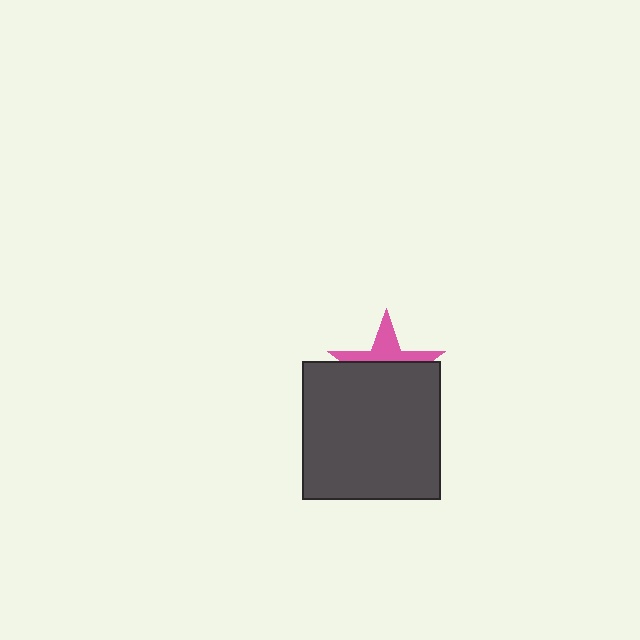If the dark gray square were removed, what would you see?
You would see the complete pink star.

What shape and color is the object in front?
The object in front is a dark gray square.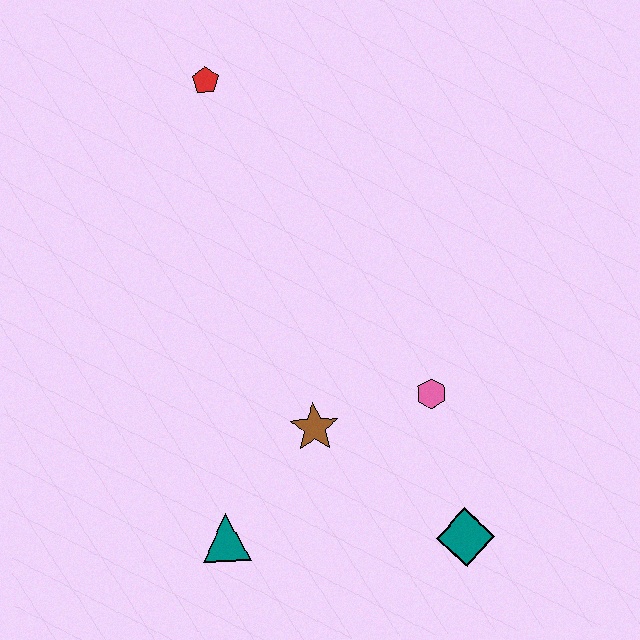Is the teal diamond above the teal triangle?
No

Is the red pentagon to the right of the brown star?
No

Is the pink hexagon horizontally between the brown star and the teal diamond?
Yes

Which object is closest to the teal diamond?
The pink hexagon is closest to the teal diamond.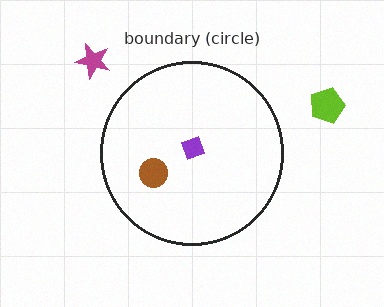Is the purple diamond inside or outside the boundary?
Inside.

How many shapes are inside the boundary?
2 inside, 2 outside.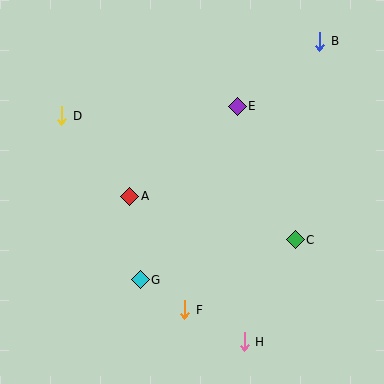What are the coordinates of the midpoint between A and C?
The midpoint between A and C is at (212, 218).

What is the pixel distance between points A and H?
The distance between A and H is 185 pixels.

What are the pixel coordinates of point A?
Point A is at (130, 196).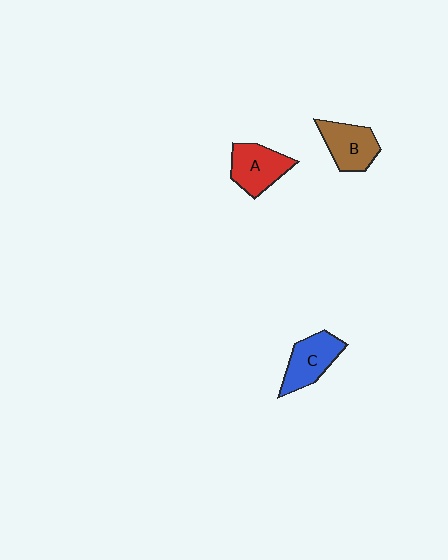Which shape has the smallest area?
Shape B (brown).